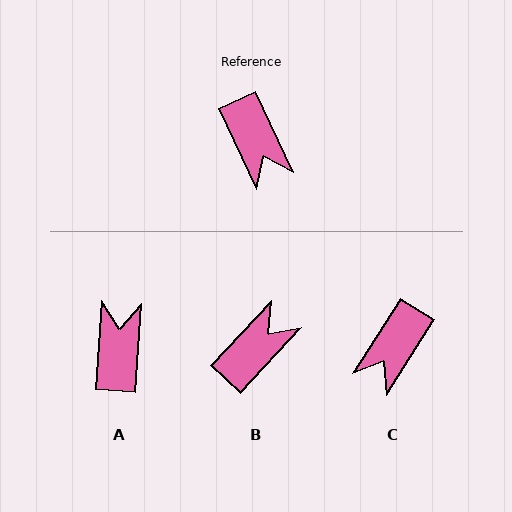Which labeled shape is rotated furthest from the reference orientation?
A, about 151 degrees away.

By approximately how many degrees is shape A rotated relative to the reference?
Approximately 151 degrees counter-clockwise.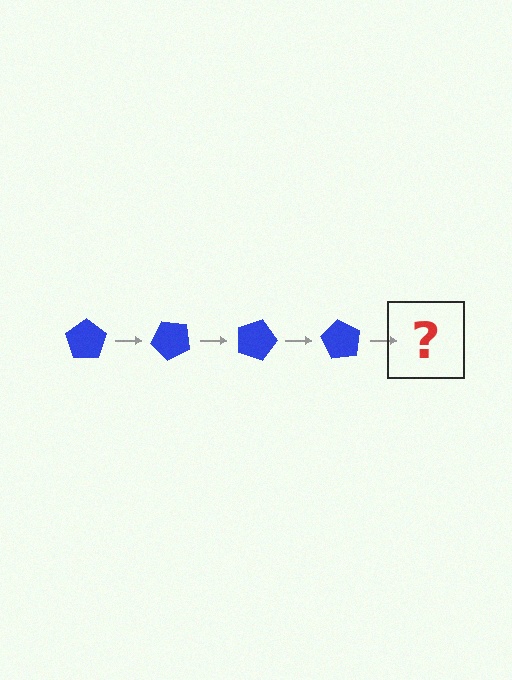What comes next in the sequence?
The next element should be a blue pentagon rotated 180 degrees.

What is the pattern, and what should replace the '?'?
The pattern is that the pentagon rotates 45 degrees each step. The '?' should be a blue pentagon rotated 180 degrees.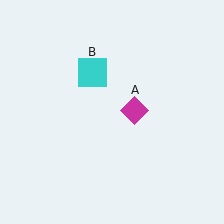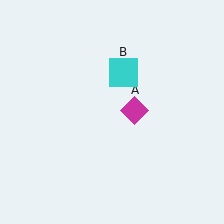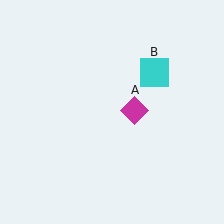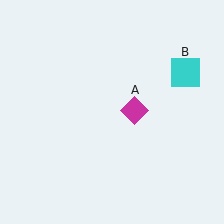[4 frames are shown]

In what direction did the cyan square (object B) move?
The cyan square (object B) moved right.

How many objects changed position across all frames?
1 object changed position: cyan square (object B).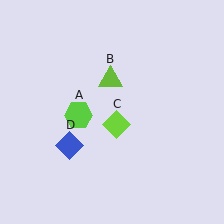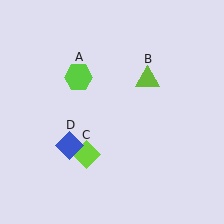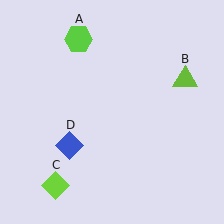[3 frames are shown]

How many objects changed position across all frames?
3 objects changed position: lime hexagon (object A), lime triangle (object B), lime diamond (object C).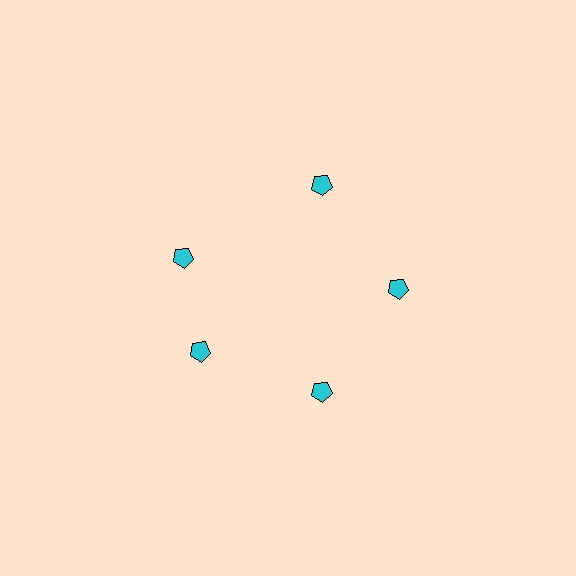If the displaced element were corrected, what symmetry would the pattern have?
It would have 5-fold rotational symmetry — the pattern would map onto itself every 72 degrees.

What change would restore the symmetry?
The symmetry would be restored by rotating it back into even spacing with its neighbors so that all 5 pentagons sit at equal angles and equal distance from the center.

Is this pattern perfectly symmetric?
No. The 5 cyan pentagons are arranged in a ring, but one element near the 10 o'clock position is rotated out of alignment along the ring, breaking the 5-fold rotational symmetry.